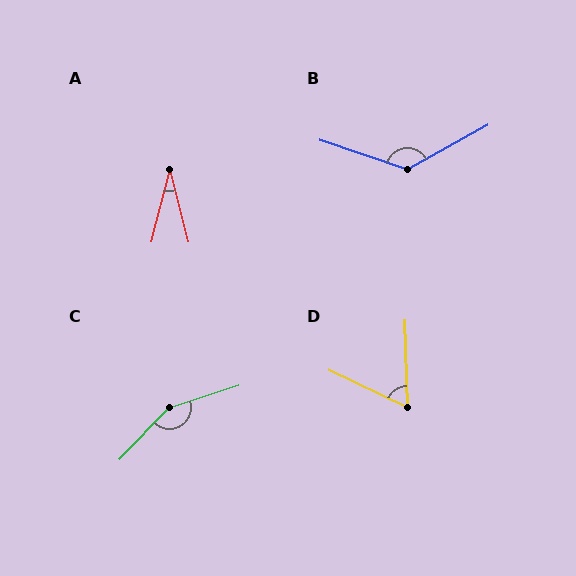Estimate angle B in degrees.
Approximately 133 degrees.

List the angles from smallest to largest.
A (29°), D (63°), B (133°), C (152°).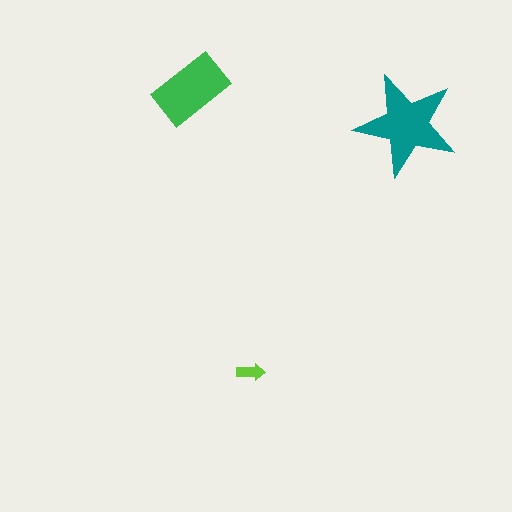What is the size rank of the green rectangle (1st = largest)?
2nd.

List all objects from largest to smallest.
The teal star, the green rectangle, the lime arrow.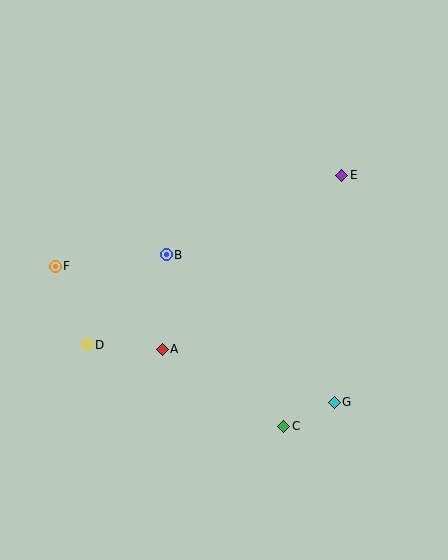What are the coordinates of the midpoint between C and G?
The midpoint between C and G is at (309, 414).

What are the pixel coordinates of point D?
Point D is at (87, 345).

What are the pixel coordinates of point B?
Point B is at (166, 255).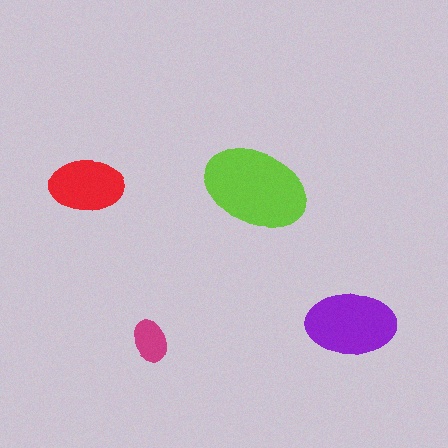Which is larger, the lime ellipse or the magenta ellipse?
The lime one.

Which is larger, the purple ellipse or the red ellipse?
The purple one.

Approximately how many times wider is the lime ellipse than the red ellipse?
About 1.5 times wider.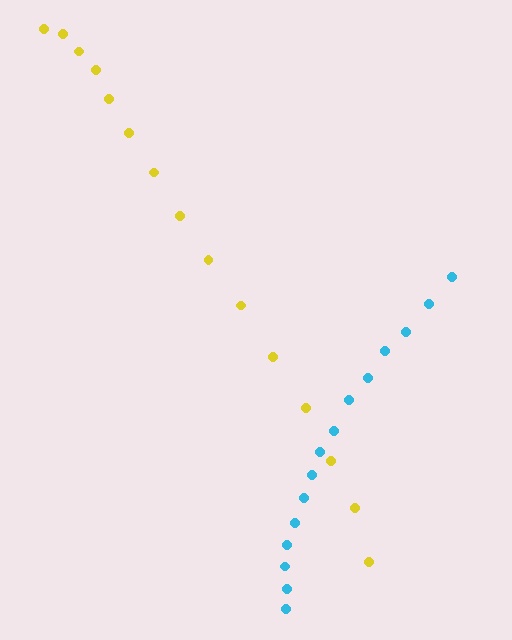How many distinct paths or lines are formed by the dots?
There are 2 distinct paths.